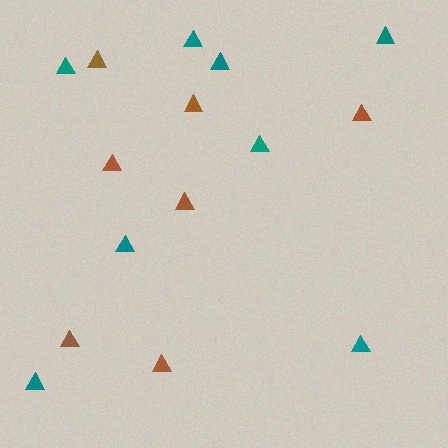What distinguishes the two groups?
There are 2 groups: one group of brown triangles (7) and one group of teal triangles (8).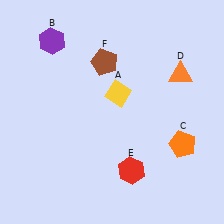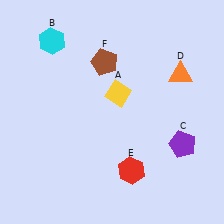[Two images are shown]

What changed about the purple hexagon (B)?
In Image 1, B is purple. In Image 2, it changed to cyan.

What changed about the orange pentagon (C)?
In Image 1, C is orange. In Image 2, it changed to purple.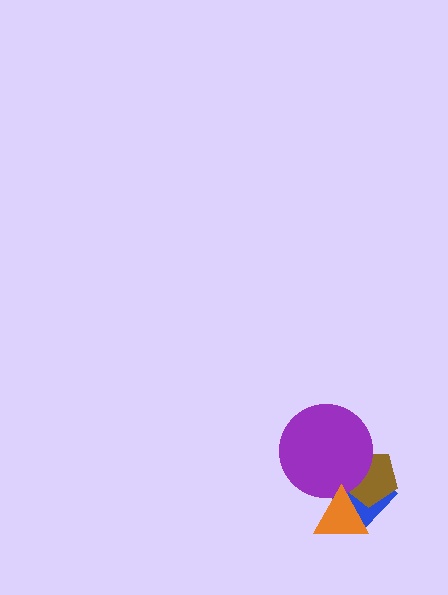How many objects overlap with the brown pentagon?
3 objects overlap with the brown pentagon.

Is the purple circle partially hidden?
Yes, it is partially covered by another shape.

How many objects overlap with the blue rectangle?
3 objects overlap with the blue rectangle.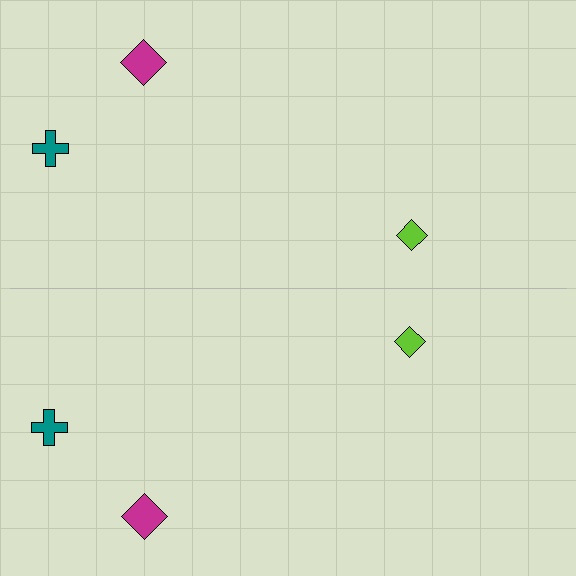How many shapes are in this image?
There are 6 shapes in this image.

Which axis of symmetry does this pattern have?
The pattern has a horizontal axis of symmetry running through the center of the image.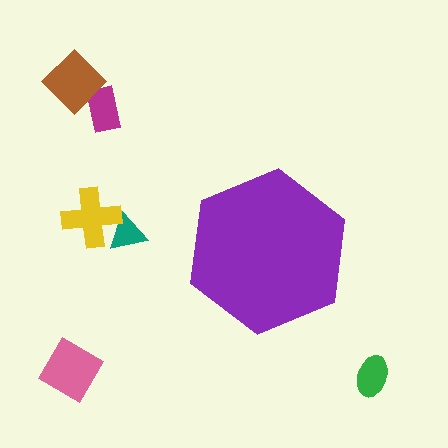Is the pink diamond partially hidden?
No, the pink diamond is fully visible.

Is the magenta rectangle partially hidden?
No, the magenta rectangle is fully visible.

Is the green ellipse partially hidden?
No, the green ellipse is fully visible.